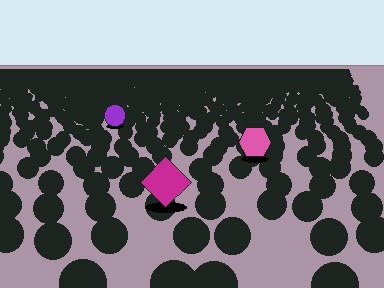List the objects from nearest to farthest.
From nearest to farthest: the magenta diamond, the pink hexagon, the purple circle.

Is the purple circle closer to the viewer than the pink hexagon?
No. The pink hexagon is closer — you can tell from the texture gradient: the ground texture is coarser near it.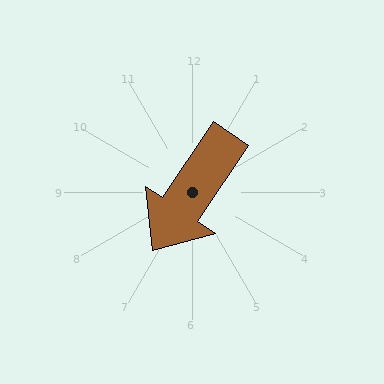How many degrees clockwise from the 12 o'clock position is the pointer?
Approximately 214 degrees.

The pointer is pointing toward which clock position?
Roughly 7 o'clock.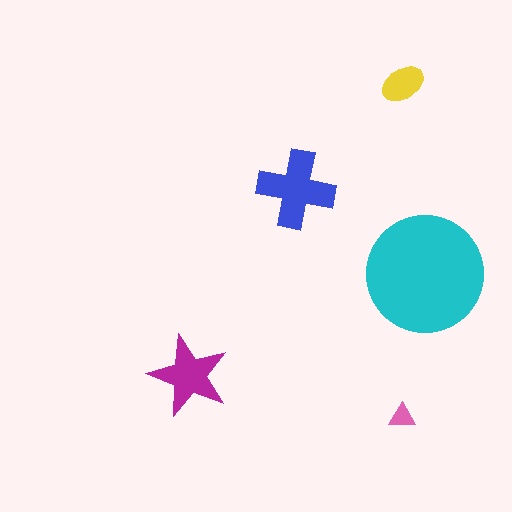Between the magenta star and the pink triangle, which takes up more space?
The magenta star.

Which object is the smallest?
The pink triangle.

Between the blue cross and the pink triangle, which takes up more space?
The blue cross.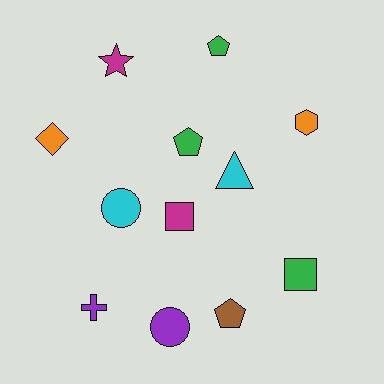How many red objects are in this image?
There are no red objects.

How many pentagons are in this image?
There are 3 pentagons.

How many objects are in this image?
There are 12 objects.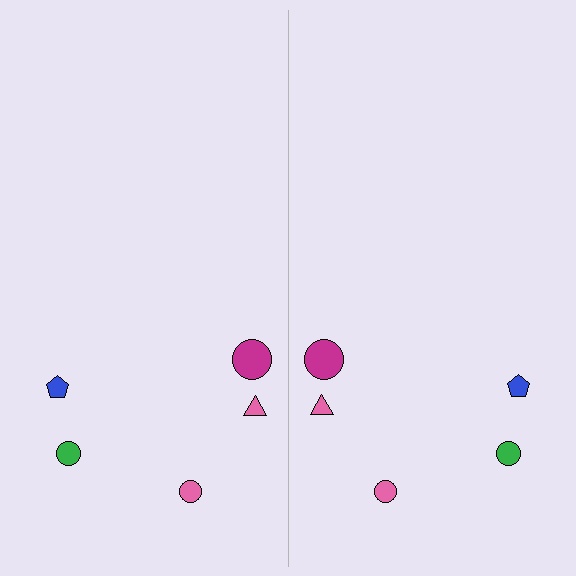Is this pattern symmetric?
Yes, this pattern has bilateral (reflection) symmetry.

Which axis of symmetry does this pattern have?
The pattern has a vertical axis of symmetry running through the center of the image.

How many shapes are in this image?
There are 10 shapes in this image.